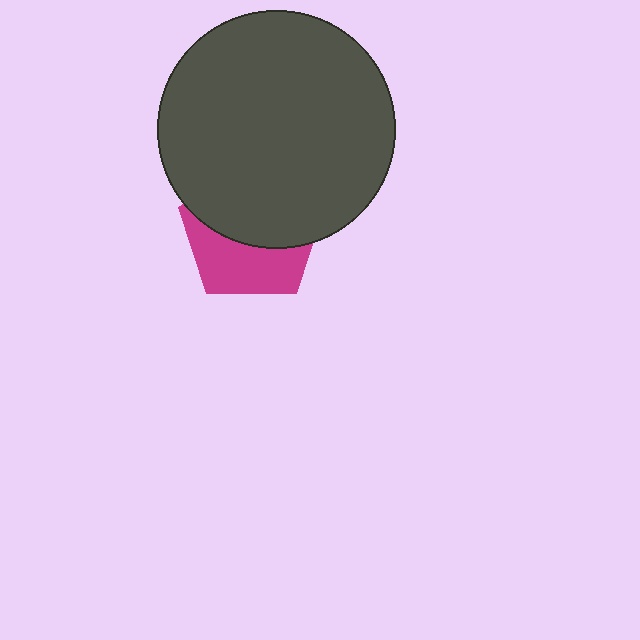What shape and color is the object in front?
The object in front is a dark gray circle.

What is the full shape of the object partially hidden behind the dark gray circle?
The partially hidden object is a magenta pentagon.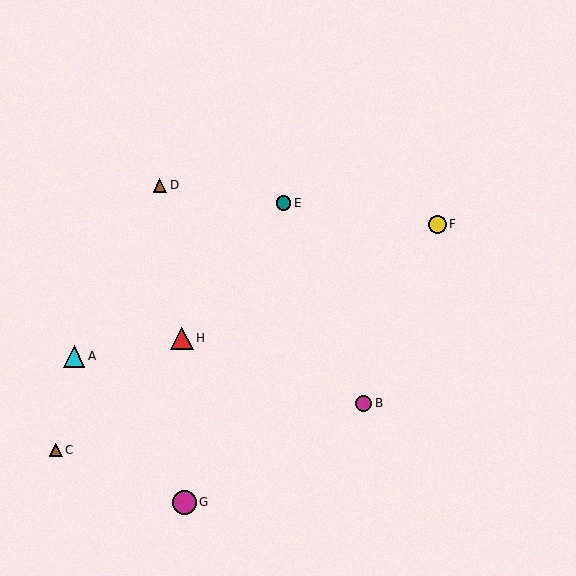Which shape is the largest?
The magenta circle (labeled G) is the largest.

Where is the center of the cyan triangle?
The center of the cyan triangle is at (74, 356).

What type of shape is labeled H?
Shape H is a red triangle.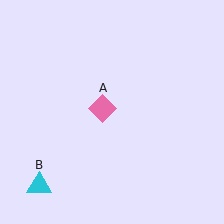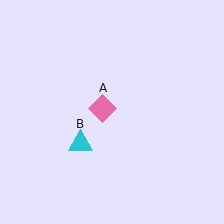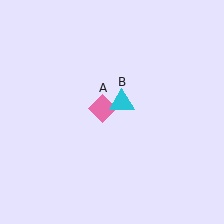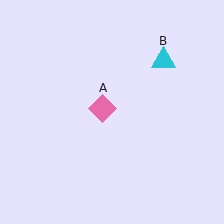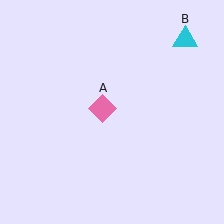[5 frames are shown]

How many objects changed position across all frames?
1 object changed position: cyan triangle (object B).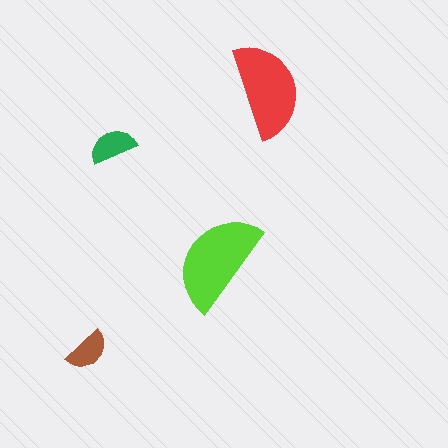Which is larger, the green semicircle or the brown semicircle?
The green one.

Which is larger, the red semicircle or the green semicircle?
The red one.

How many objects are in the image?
There are 4 objects in the image.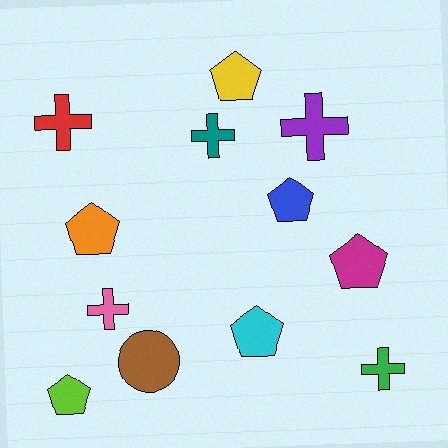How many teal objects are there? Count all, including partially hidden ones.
There is 1 teal object.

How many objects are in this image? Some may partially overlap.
There are 12 objects.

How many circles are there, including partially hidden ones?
There is 1 circle.